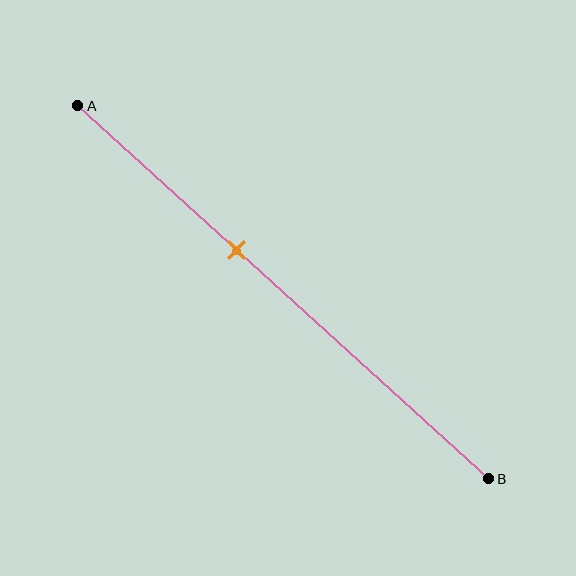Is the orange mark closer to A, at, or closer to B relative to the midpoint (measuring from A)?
The orange mark is closer to point A than the midpoint of segment AB.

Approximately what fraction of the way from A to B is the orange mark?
The orange mark is approximately 40% of the way from A to B.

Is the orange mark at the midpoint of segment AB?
No, the mark is at about 40% from A, not at the 50% midpoint.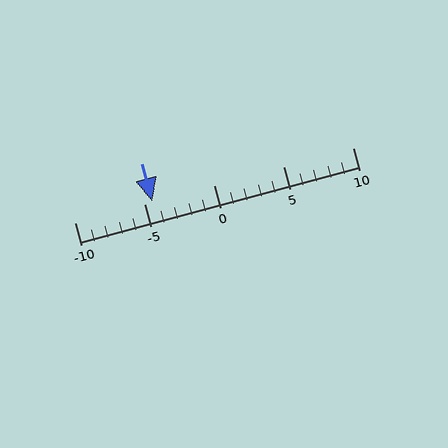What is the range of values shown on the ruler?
The ruler shows values from -10 to 10.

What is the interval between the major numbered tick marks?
The major tick marks are spaced 5 units apart.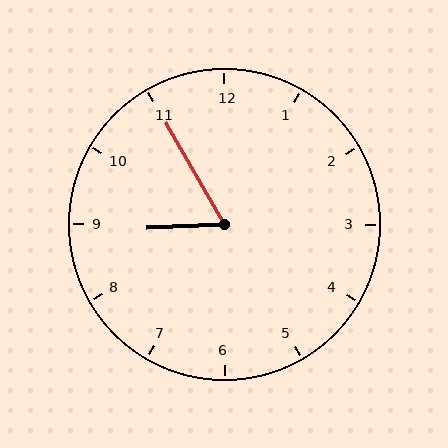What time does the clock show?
8:55.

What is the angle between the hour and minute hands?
Approximately 62 degrees.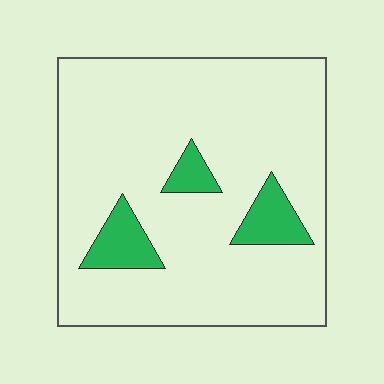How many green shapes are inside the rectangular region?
3.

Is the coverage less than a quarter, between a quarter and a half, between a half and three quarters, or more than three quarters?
Less than a quarter.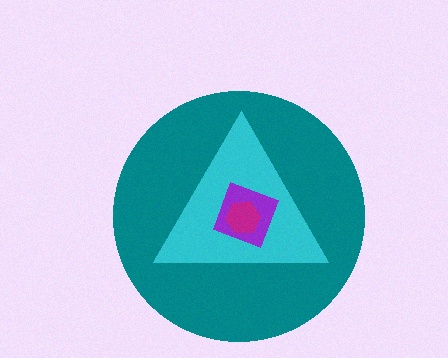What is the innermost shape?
The magenta hexagon.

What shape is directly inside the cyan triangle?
The purple diamond.